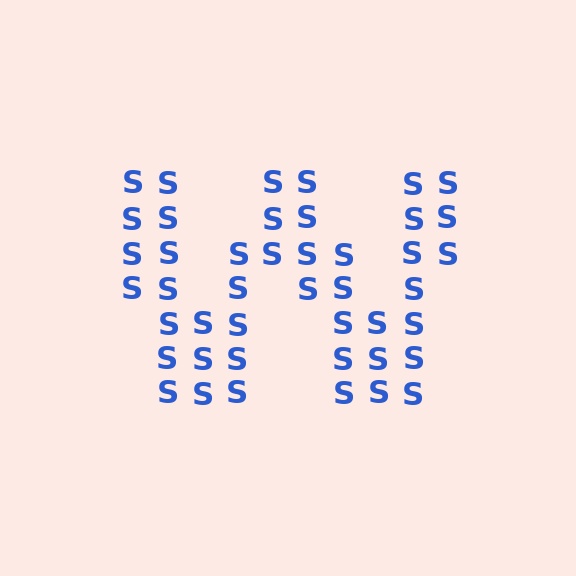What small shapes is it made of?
It is made of small letter S's.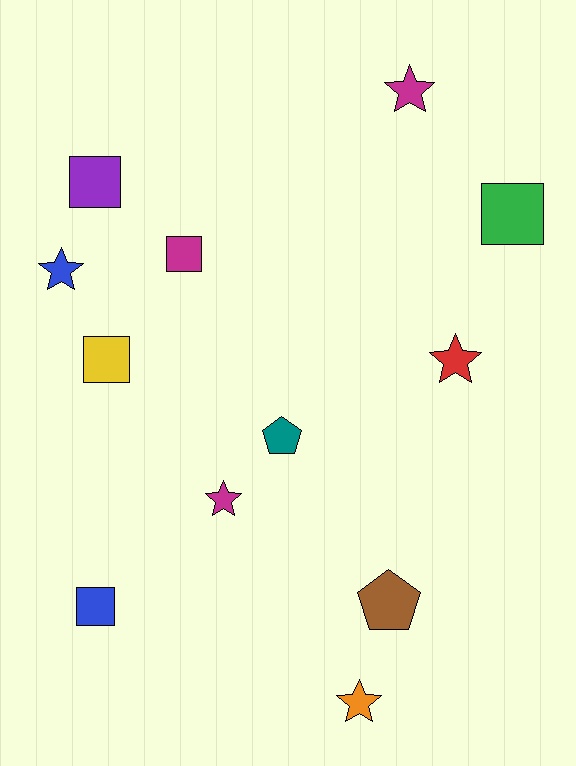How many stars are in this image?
There are 5 stars.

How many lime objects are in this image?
There are no lime objects.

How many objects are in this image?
There are 12 objects.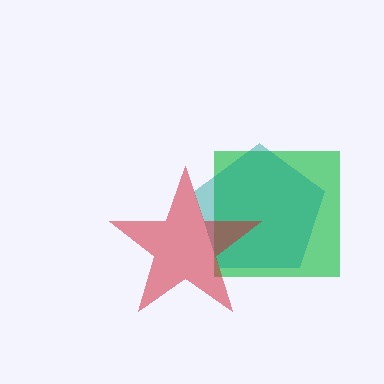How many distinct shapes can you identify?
There are 3 distinct shapes: a green square, a teal pentagon, a red star.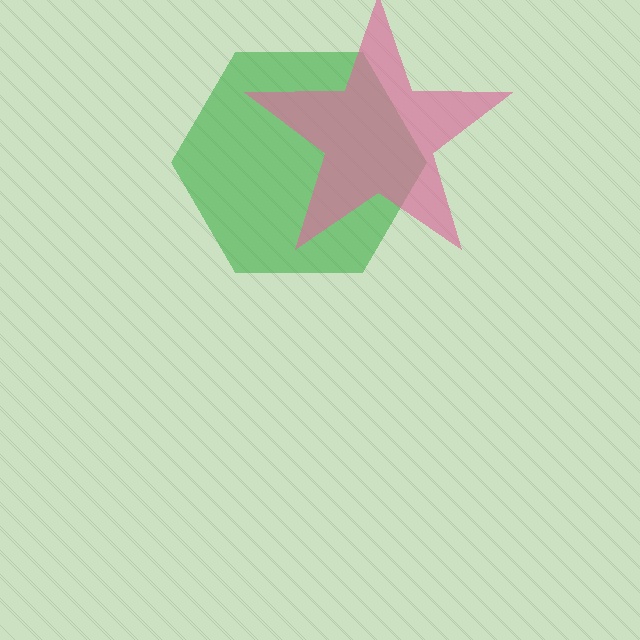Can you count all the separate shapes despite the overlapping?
Yes, there are 2 separate shapes.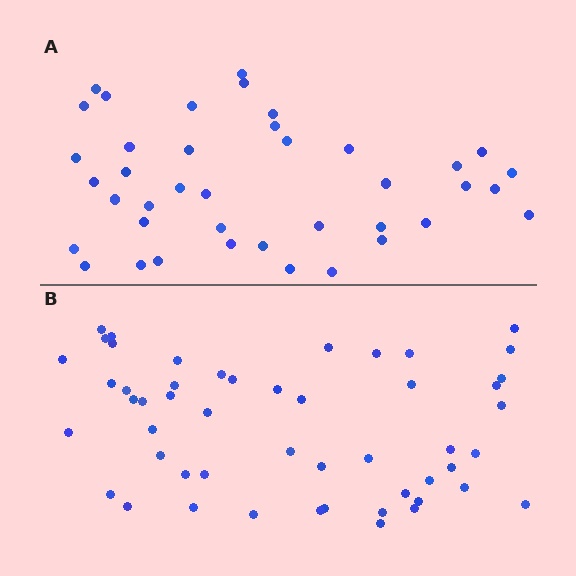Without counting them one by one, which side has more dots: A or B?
Region B (the bottom region) has more dots.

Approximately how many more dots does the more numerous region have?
Region B has roughly 12 or so more dots than region A.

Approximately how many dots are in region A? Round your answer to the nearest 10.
About 40 dots.